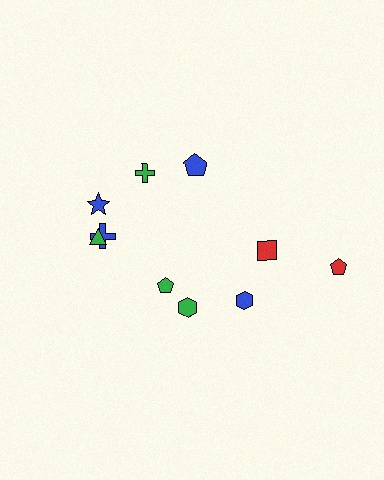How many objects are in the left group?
There are 6 objects.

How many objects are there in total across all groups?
There are 10 objects.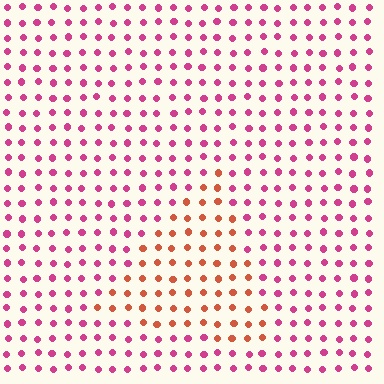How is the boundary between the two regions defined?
The boundary is defined purely by a slight shift in hue (about 44 degrees). Spacing, size, and orientation are identical on both sides.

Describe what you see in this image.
The image is filled with small magenta elements in a uniform arrangement. A triangle-shaped region is visible where the elements are tinted to a slightly different hue, forming a subtle color boundary.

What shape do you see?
I see a triangle.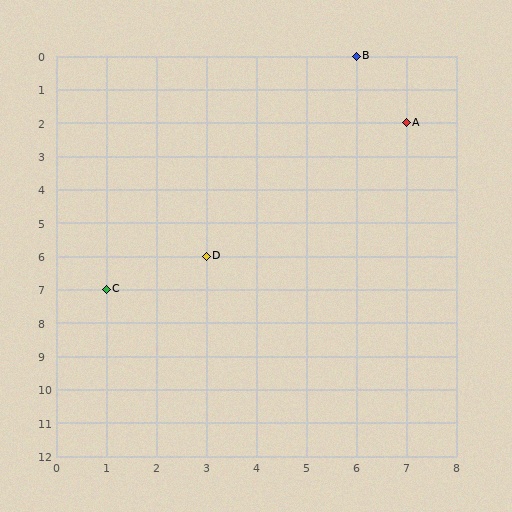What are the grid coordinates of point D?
Point D is at grid coordinates (3, 6).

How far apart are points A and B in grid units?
Points A and B are 1 column and 2 rows apart (about 2.2 grid units diagonally).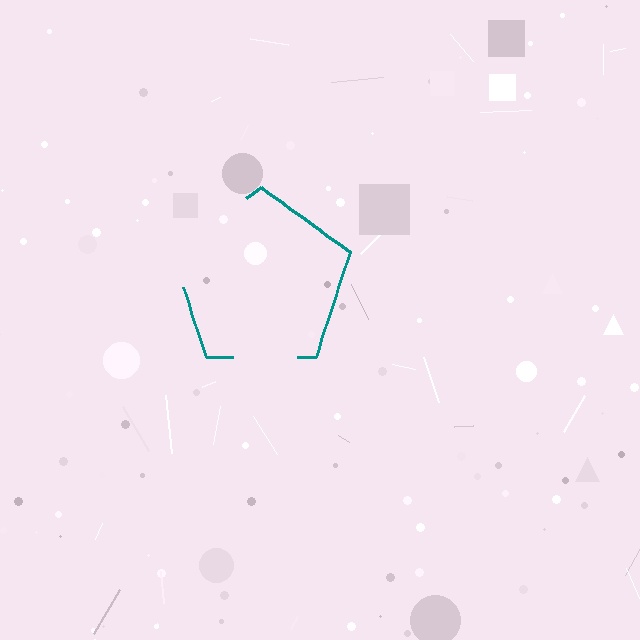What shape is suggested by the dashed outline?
The dashed outline suggests a pentagon.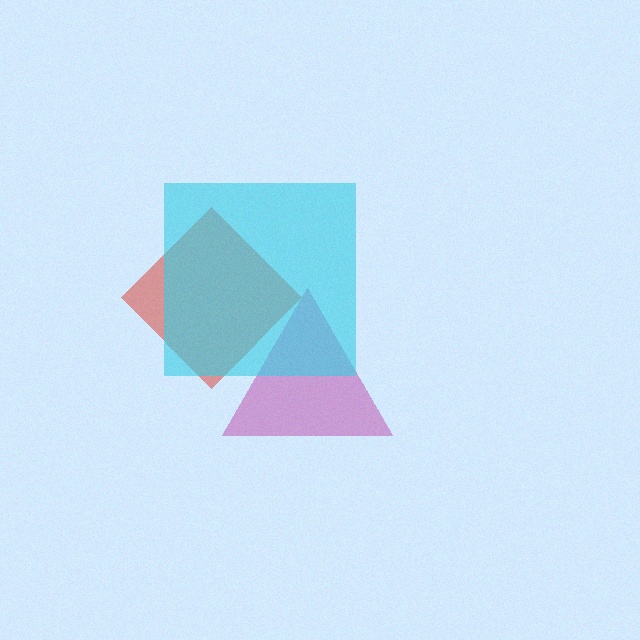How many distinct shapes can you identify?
There are 3 distinct shapes: a red diamond, a magenta triangle, a cyan square.